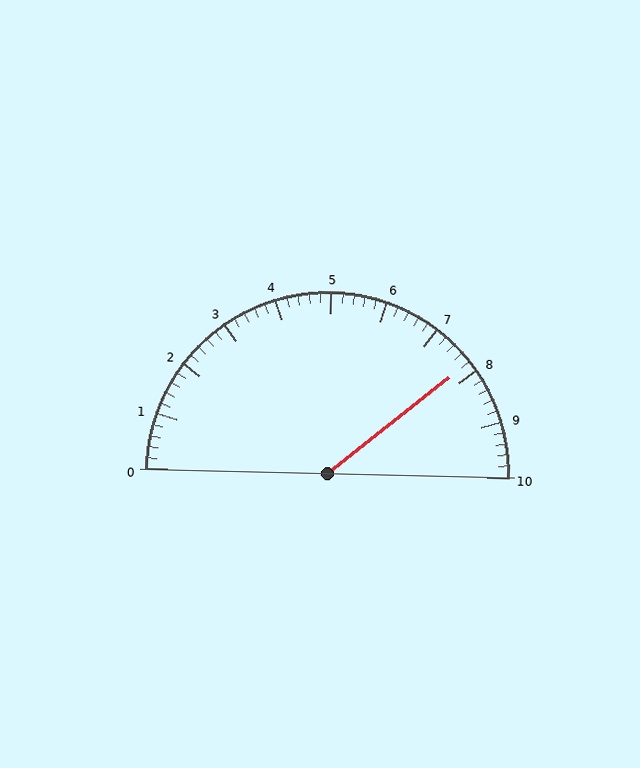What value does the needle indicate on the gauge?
The needle indicates approximately 7.8.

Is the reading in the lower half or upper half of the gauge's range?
The reading is in the upper half of the range (0 to 10).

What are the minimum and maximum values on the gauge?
The gauge ranges from 0 to 10.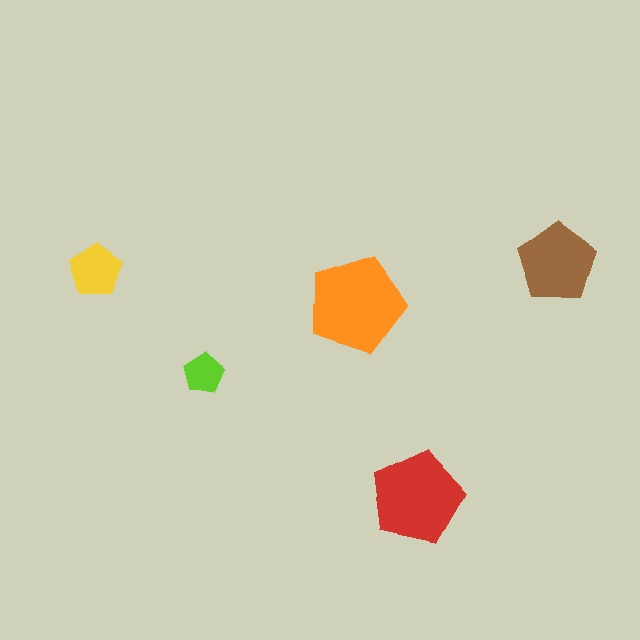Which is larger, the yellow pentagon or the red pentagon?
The red one.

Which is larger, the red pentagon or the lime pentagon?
The red one.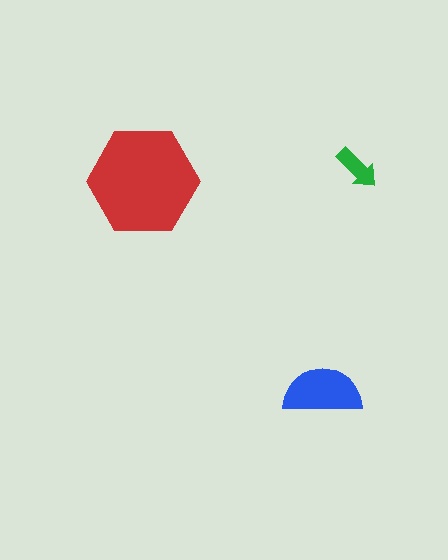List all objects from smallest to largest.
The green arrow, the blue semicircle, the red hexagon.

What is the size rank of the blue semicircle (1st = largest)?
2nd.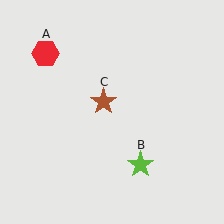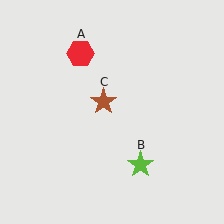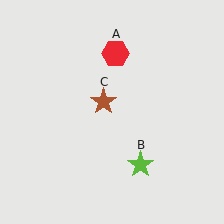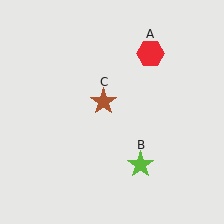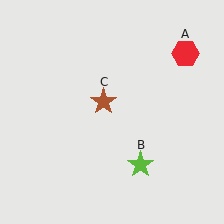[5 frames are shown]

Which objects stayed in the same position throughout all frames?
Lime star (object B) and brown star (object C) remained stationary.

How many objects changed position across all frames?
1 object changed position: red hexagon (object A).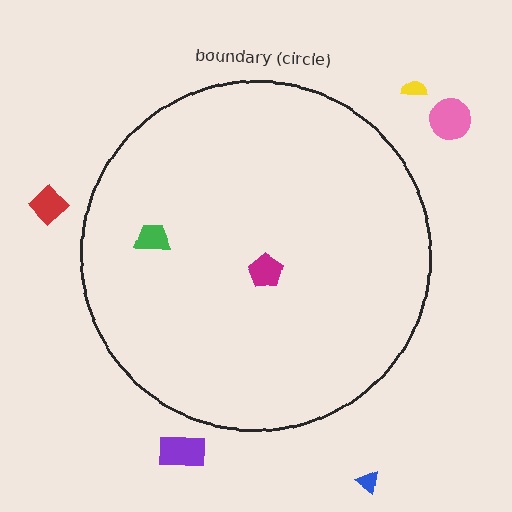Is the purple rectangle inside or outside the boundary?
Outside.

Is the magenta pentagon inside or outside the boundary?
Inside.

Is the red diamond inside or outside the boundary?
Outside.